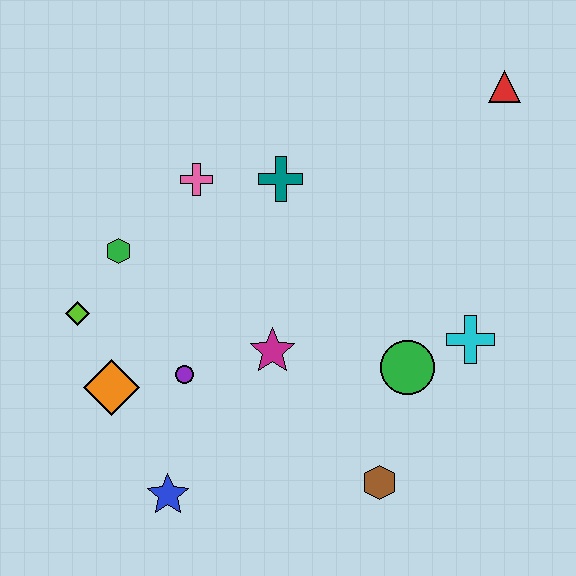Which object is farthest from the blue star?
The red triangle is farthest from the blue star.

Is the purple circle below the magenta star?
Yes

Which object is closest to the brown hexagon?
The green circle is closest to the brown hexagon.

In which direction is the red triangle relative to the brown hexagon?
The red triangle is above the brown hexagon.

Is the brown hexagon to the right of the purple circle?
Yes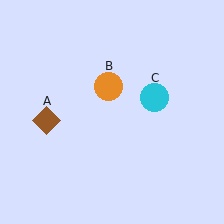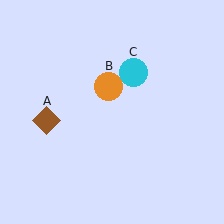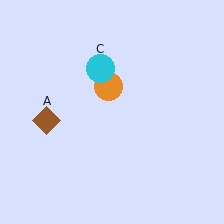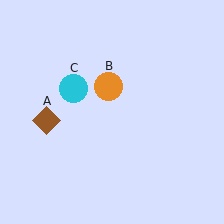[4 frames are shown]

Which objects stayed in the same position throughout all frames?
Brown diamond (object A) and orange circle (object B) remained stationary.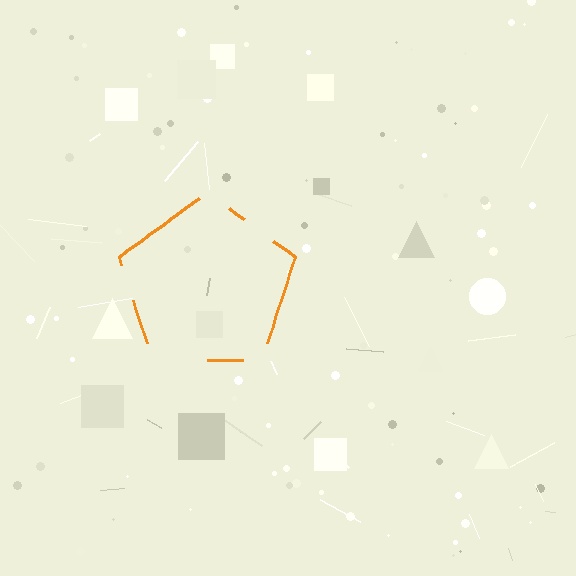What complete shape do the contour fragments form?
The contour fragments form a pentagon.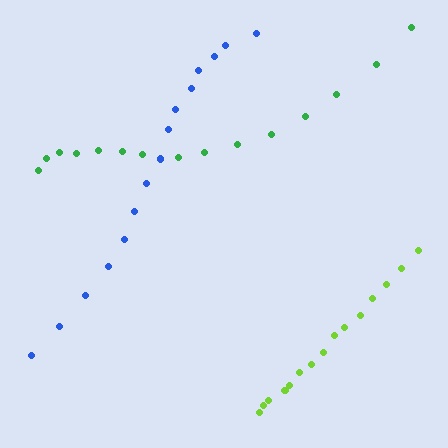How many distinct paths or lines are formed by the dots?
There are 3 distinct paths.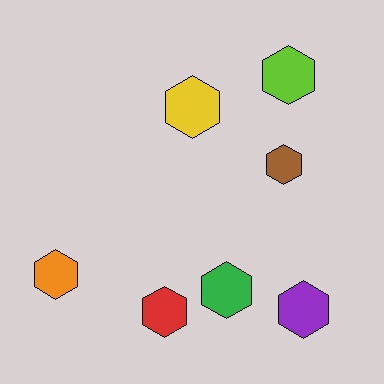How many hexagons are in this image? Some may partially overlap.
There are 7 hexagons.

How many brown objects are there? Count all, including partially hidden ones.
There is 1 brown object.